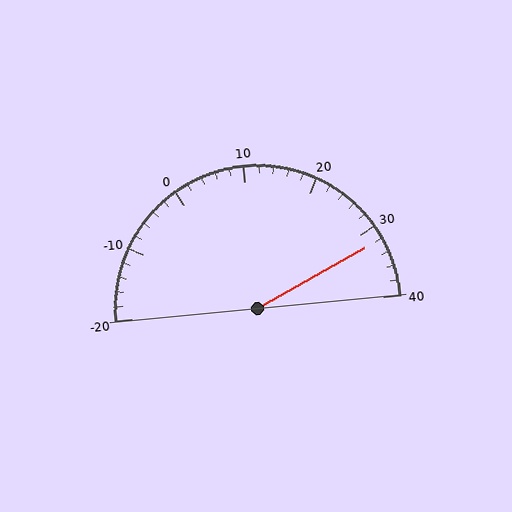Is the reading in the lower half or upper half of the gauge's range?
The reading is in the upper half of the range (-20 to 40).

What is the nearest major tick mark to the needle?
The nearest major tick mark is 30.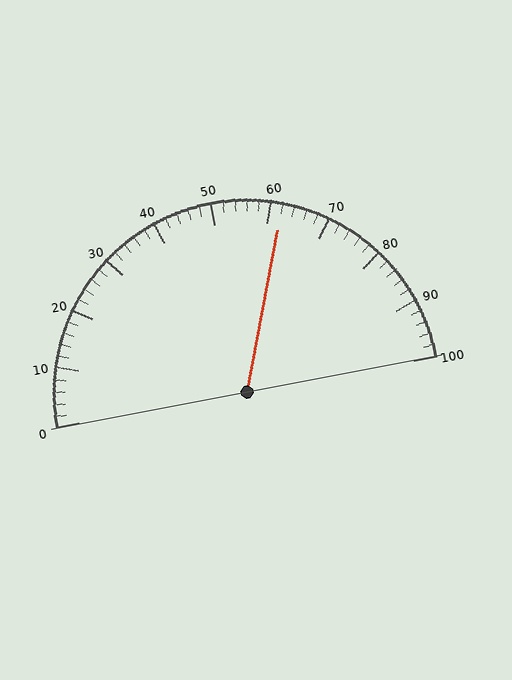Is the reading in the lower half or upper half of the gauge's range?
The reading is in the upper half of the range (0 to 100).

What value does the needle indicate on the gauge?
The needle indicates approximately 62.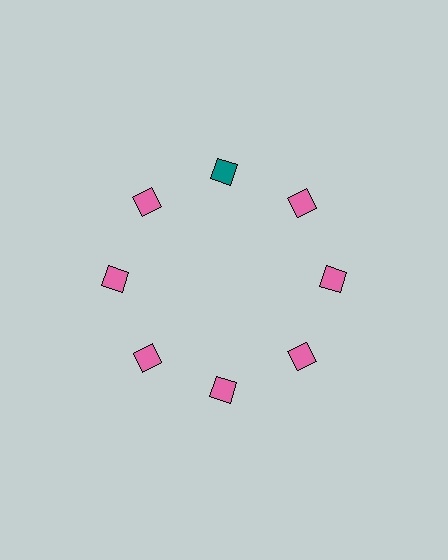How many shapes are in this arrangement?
There are 8 shapes arranged in a ring pattern.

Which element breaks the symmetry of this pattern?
The teal diamond at roughly the 12 o'clock position breaks the symmetry. All other shapes are pink diamonds.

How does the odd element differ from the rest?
It has a different color: teal instead of pink.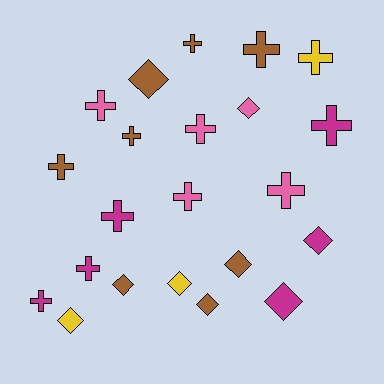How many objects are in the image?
There are 22 objects.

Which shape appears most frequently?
Cross, with 13 objects.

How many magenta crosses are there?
There are 4 magenta crosses.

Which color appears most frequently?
Brown, with 8 objects.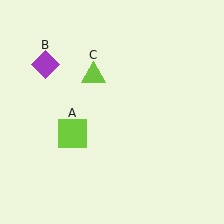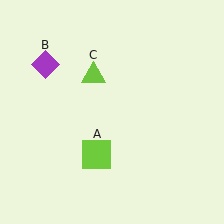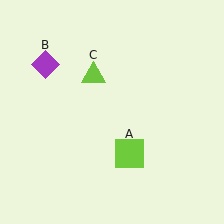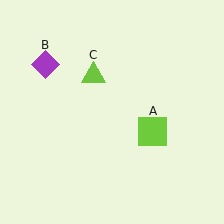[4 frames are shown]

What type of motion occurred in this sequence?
The lime square (object A) rotated counterclockwise around the center of the scene.